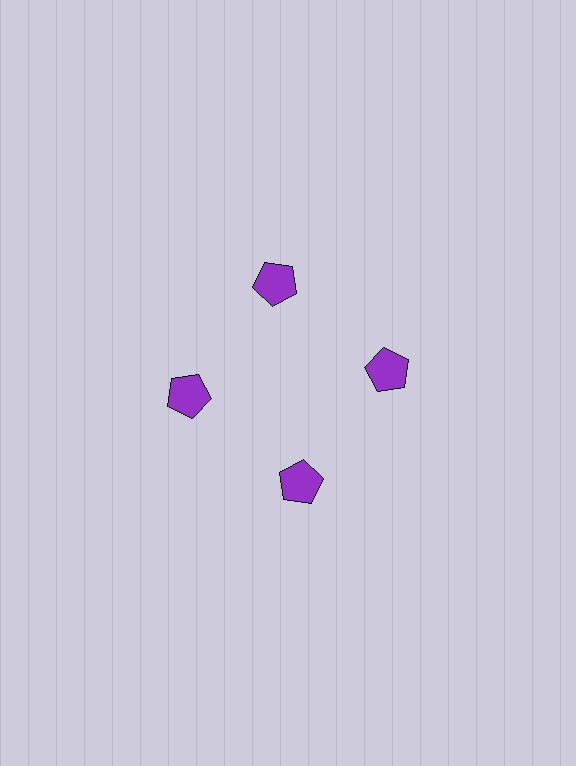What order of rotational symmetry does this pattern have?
This pattern has 4-fold rotational symmetry.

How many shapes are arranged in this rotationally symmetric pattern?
There are 4 shapes, arranged in 4 groups of 1.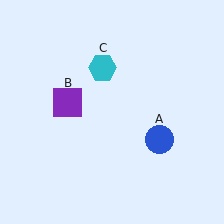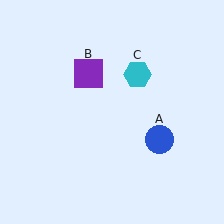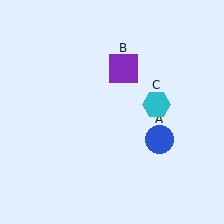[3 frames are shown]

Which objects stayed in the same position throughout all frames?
Blue circle (object A) remained stationary.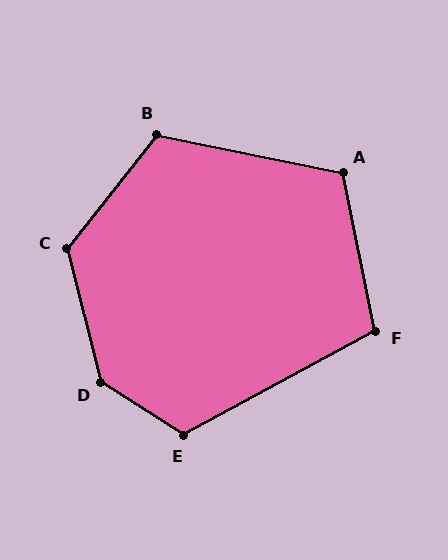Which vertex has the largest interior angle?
D, at approximately 137 degrees.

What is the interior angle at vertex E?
Approximately 119 degrees (obtuse).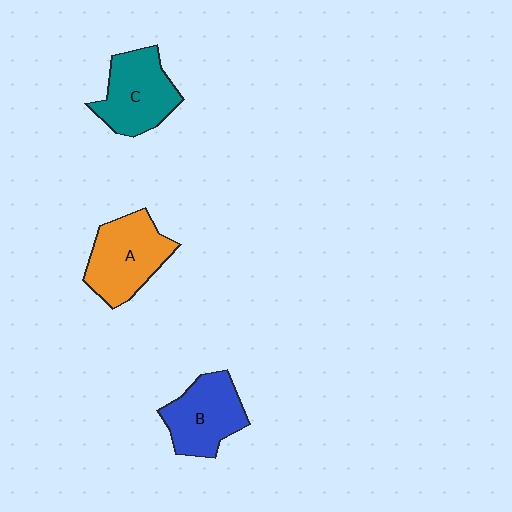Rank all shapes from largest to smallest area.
From largest to smallest: A (orange), C (teal), B (blue).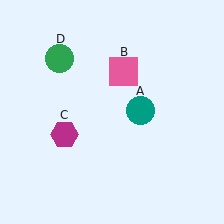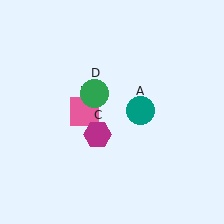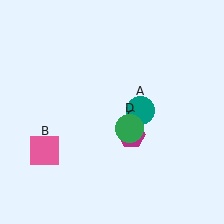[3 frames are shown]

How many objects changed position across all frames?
3 objects changed position: pink square (object B), magenta hexagon (object C), green circle (object D).